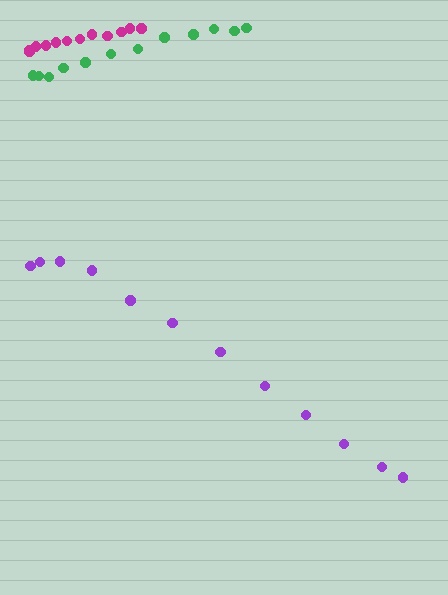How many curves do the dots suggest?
There are 3 distinct paths.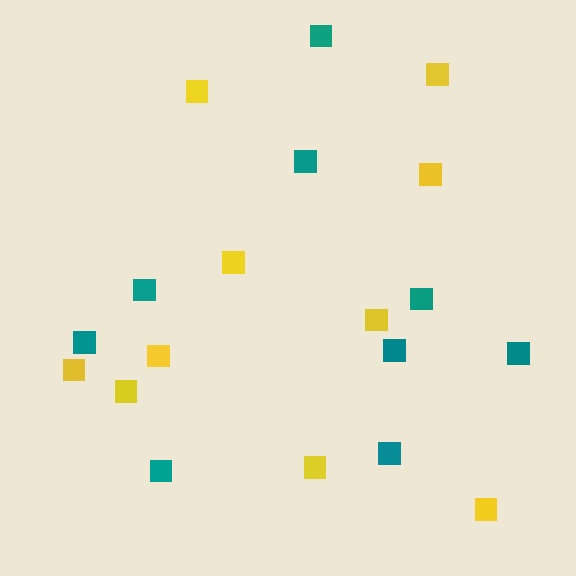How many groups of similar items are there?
There are 2 groups: one group of yellow squares (10) and one group of teal squares (9).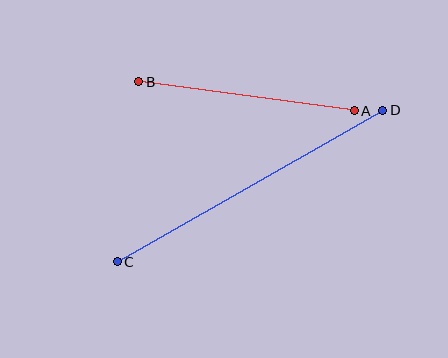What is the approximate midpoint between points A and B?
The midpoint is at approximately (247, 96) pixels.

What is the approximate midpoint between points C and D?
The midpoint is at approximately (250, 186) pixels.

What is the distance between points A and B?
The distance is approximately 217 pixels.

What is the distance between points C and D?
The distance is approximately 306 pixels.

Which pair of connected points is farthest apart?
Points C and D are farthest apart.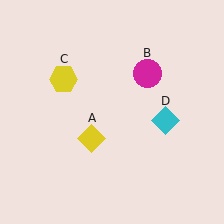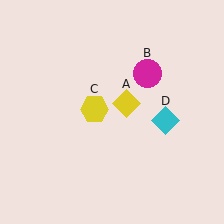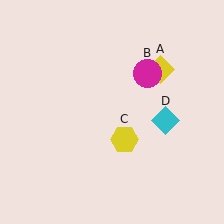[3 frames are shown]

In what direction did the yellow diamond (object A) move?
The yellow diamond (object A) moved up and to the right.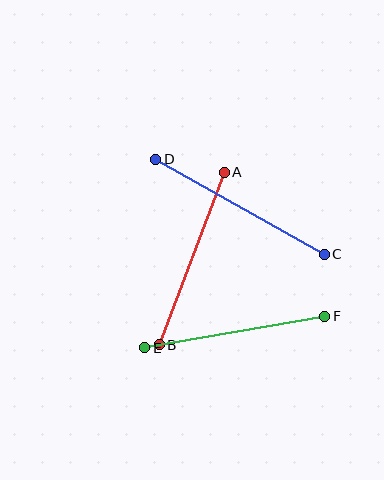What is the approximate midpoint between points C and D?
The midpoint is at approximately (240, 207) pixels.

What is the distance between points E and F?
The distance is approximately 183 pixels.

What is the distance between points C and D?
The distance is approximately 194 pixels.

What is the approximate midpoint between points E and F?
The midpoint is at approximately (235, 332) pixels.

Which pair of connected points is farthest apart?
Points C and D are farthest apart.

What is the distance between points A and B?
The distance is approximately 185 pixels.